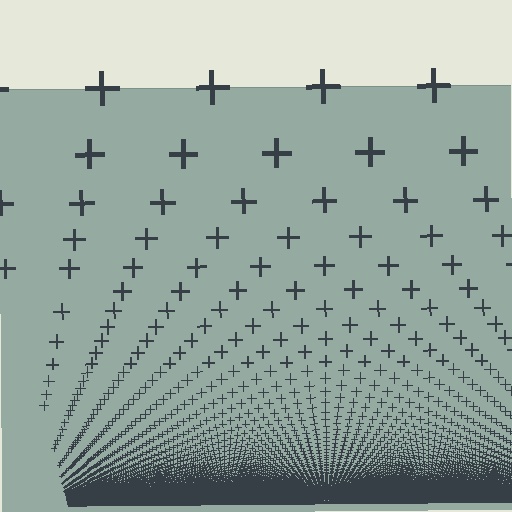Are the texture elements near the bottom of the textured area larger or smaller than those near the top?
Smaller. The gradient is inverted — elements near the bottom are smaller and denser.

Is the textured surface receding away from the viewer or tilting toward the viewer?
The surface appears to tilt toward the viewer. Texture elements get larger and sparser toward the top.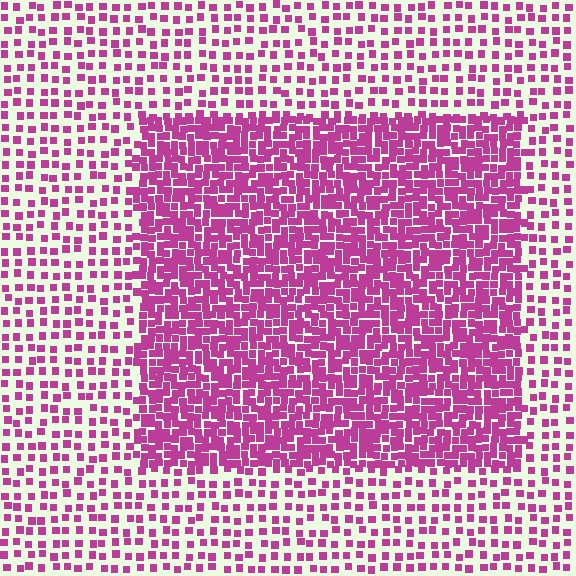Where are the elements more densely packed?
The elements are more densely packed inside the rectangle boundary.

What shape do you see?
I see a rectangle.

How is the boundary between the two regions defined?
The boundary is defined by a change in element density (approximately 2.5x ratio). All elements are the same color, size, and shape.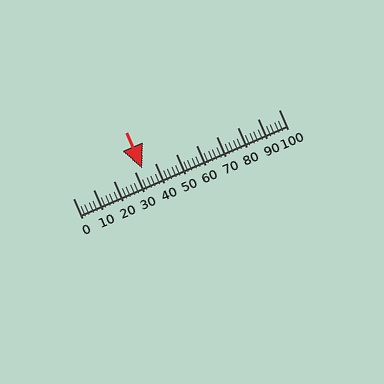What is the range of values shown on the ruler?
The ruler shows values from 0 to 100.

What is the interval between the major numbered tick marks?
The major tick marks are spaced 10 units apart.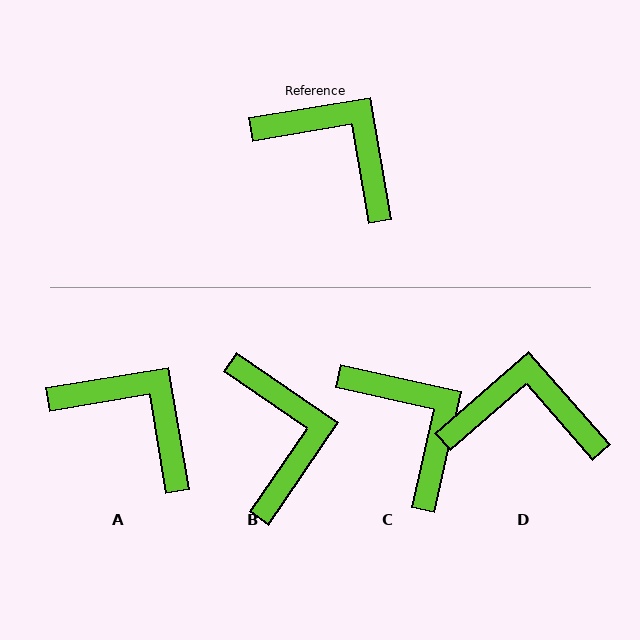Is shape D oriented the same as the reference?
No, it is off by about 32 degrees.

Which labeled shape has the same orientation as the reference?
A.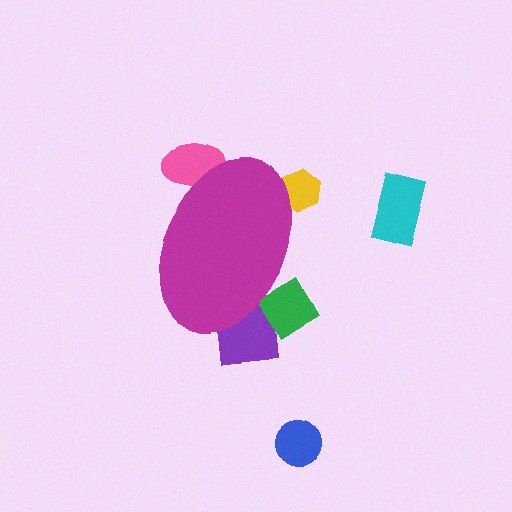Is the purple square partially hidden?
Yes, the purple square is partially hidden behind the magenta ellipse.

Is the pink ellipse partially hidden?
Yes, the pink ellipse is partially hidden behind the magenta ellipse.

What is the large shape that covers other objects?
A magenta ellipse.